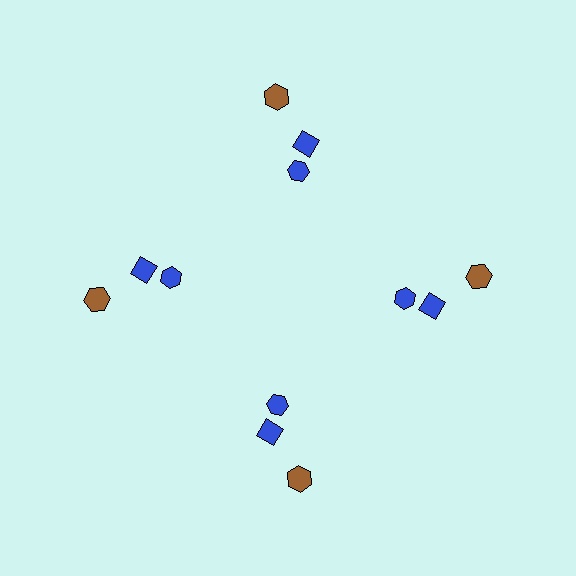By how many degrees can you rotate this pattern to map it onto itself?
The pattern maps onto itself every 90 degrees of rotation.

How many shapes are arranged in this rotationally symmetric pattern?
There are 12 shapes, arranged in 4 groups of 3.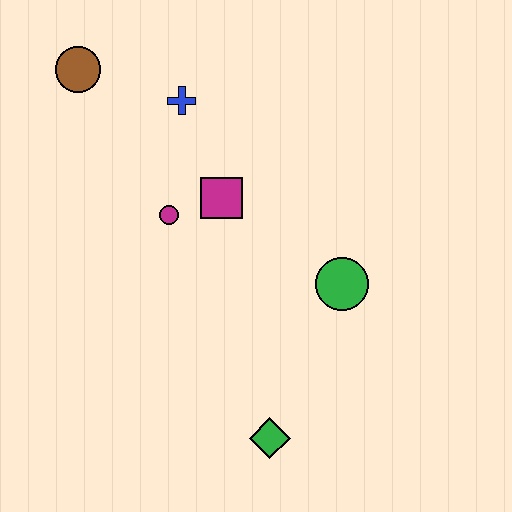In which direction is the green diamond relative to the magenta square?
The green diamond is below the magenta square.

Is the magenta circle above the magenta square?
No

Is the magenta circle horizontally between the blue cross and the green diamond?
No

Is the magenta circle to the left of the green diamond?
Yes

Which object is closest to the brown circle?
The blue cross is closest to the brown circle.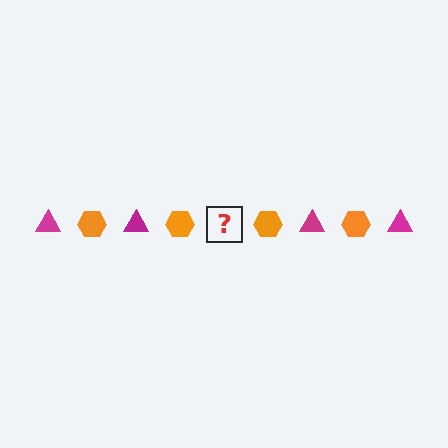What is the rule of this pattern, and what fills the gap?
The rule is that the pattern alternates between magenta triangle and orange hexagon. The gap should be filled with a magenta triangle.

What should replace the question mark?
The question mark should be replaced with a magenta triangle.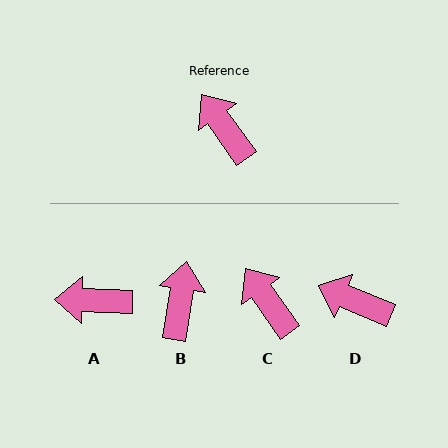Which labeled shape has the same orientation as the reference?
C.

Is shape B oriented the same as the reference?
No, it is off by about 44 degrees.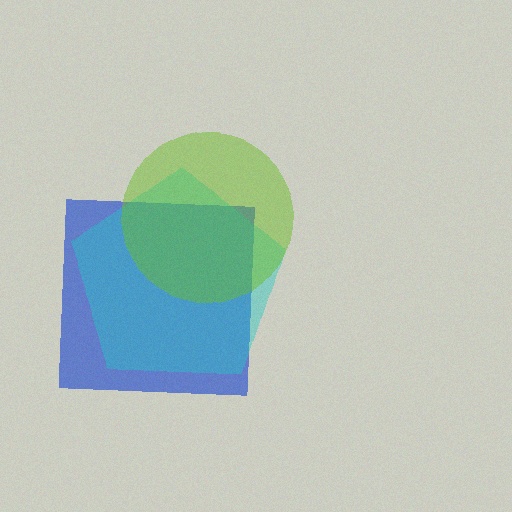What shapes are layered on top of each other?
The layered shapes are: a blue square, a cyan pentagon, a lime circle.